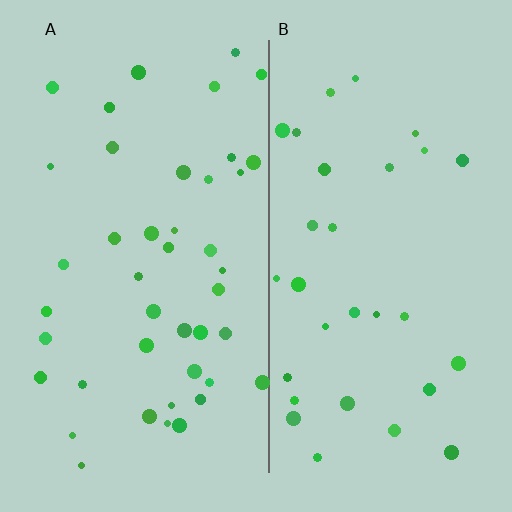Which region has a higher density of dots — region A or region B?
A (the left).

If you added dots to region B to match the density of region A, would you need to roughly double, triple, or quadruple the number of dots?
Approximately double.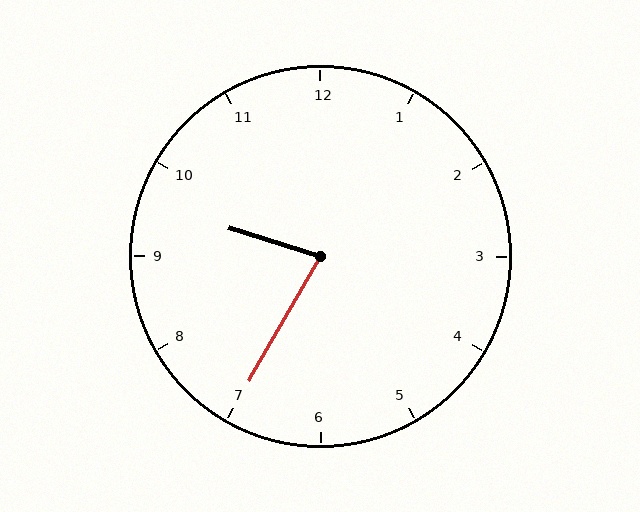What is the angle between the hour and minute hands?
Approximately 78 degrees.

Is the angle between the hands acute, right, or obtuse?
It is acute.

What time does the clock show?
9:35.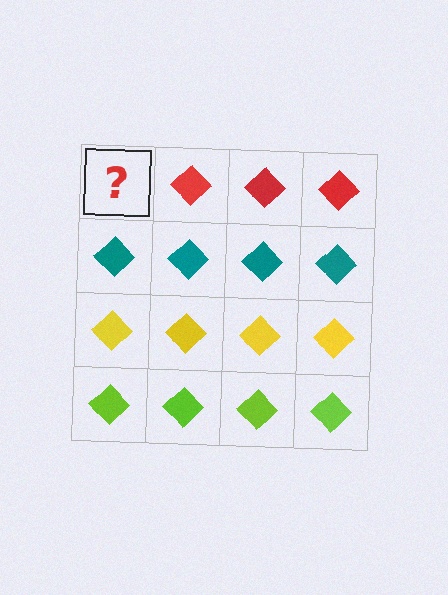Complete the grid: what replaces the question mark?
The question mark should be replaced with a red diamond.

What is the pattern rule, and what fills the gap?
The rule is that each row has a consistent color. The gap should be filled with a red diamond.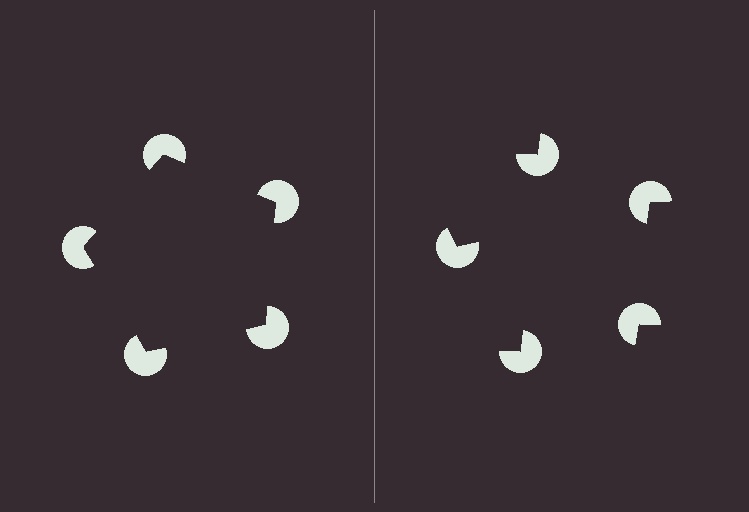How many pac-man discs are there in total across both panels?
10 — 5 on each side.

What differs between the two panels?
The pac-man discs are positioned identically on both sides; only the wedge orientations differ. On the left they align to a pentagon; on the right they are misaligned.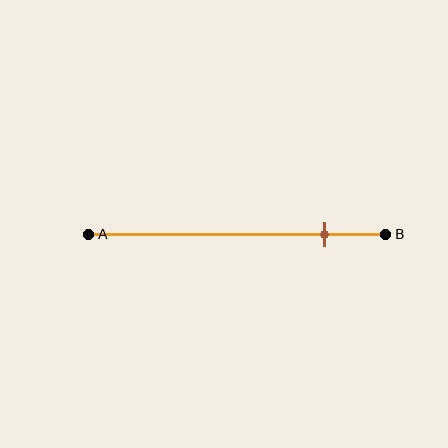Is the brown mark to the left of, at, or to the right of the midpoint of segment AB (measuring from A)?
The brown mark is to the right of the midpoint of segment AB.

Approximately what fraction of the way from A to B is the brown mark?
The brown mark is approximately 80% of the way from A to B.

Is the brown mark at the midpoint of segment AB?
No, the mark is at about 80% from A, not at the 50% midpoint.